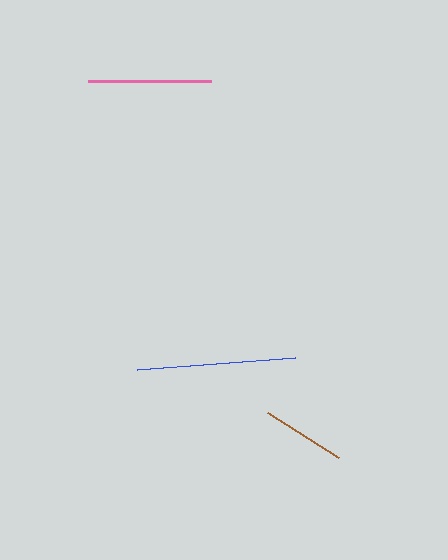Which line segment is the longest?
The blue line is the longest at approximately 159 pixels.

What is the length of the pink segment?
The pink segment is approximately 123 pixels long.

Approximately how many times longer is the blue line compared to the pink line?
The blue line is approximately 1.3 times the length of the pink line.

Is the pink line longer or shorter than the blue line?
The blue line is longer than the pink line.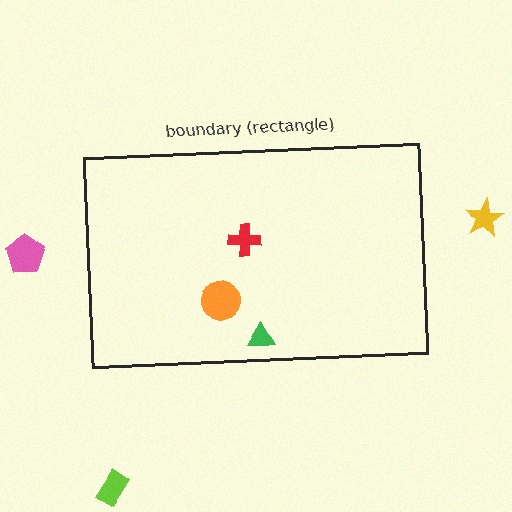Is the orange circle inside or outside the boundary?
Inside.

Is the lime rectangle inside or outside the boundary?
Outside.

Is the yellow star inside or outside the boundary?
Outside.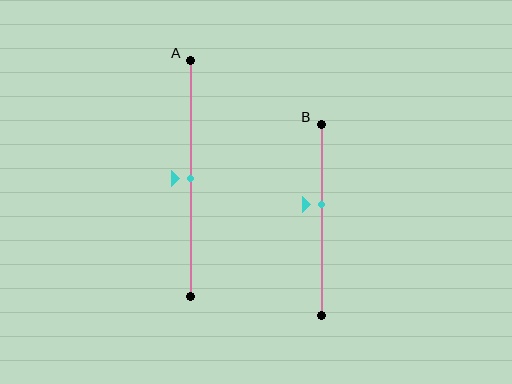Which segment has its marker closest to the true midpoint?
Segment A has its marker closest to the true midpoint.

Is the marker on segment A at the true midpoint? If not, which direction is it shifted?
Yes, the marker on segment A is at the true midpoint.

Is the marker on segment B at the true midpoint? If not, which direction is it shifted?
No, the marker on segment B is shifted upward by about 8% of the segment length.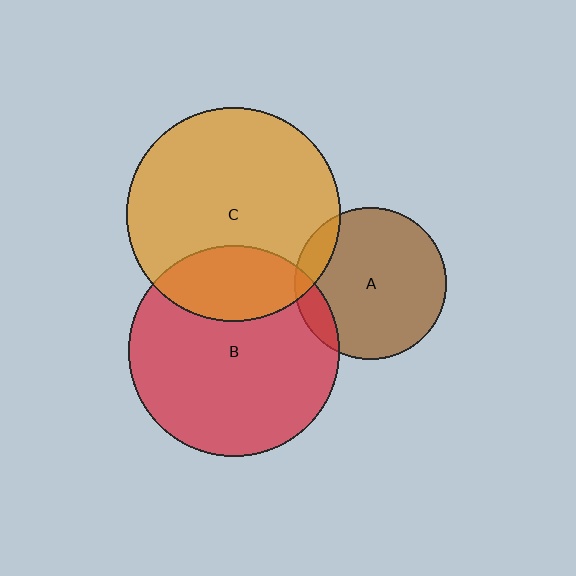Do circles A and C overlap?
Yes.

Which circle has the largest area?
Circle C (orange).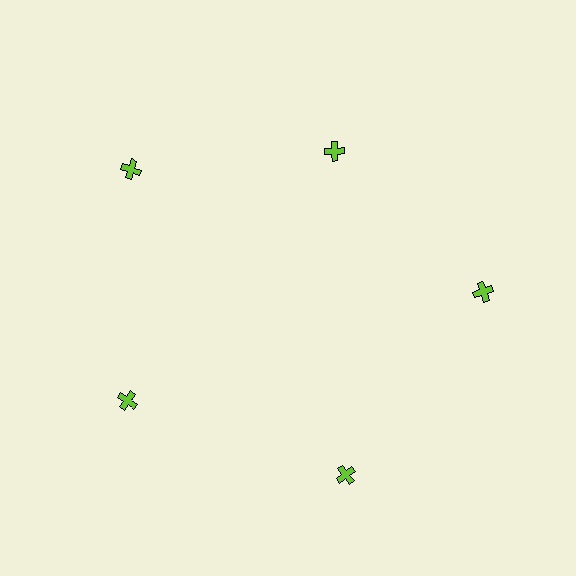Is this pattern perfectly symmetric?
No. The 5 lime crosses are arranged in a ring, but one element near the 1 o'clock position is pulled inward toward the center, breaking the 5-fold rotational symmetry.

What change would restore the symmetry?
The symmetry would be restored by moving it outward, back onto the ring so that all 5 crosses sit at equal angles and equal distance from the center.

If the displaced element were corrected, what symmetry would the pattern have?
It would have 5-fold rotational symmetry — the pattern would map onto itself every 72 degrees.